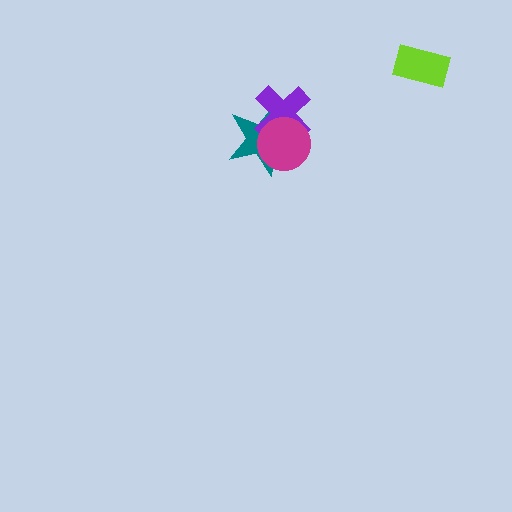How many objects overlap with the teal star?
2 objects overlap with the teal star.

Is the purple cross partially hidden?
Yes, it is partially covered by another shape.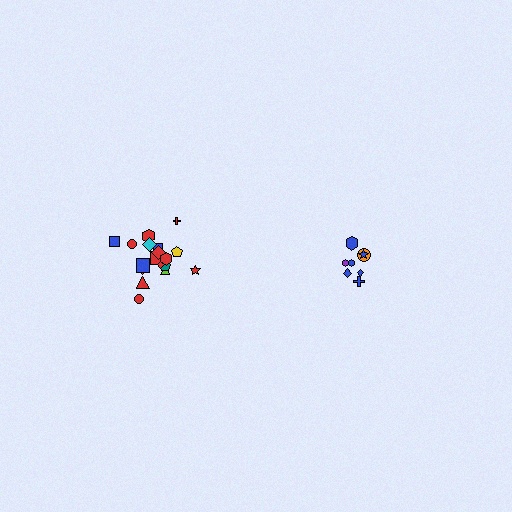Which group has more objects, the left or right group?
The left group.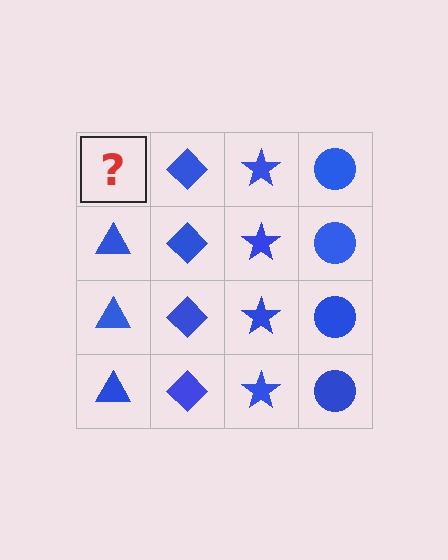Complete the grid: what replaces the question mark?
The question mark should be replaced with a blue triangle.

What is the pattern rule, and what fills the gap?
The rule is that each column has a consistent shape. The gap should be filled with a blue triangle.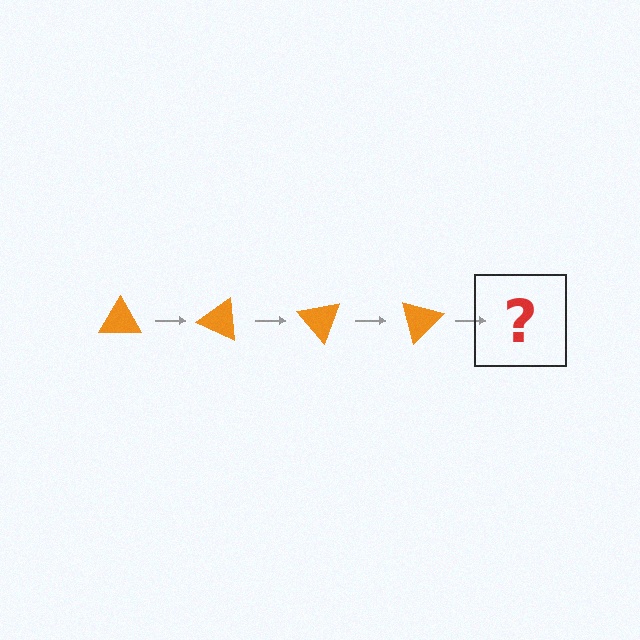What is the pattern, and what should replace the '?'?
The pattern is that the triangle rotates 25 degrees each step. The '?' should be an orange triangle rotated 100 degrees.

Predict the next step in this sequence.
The next step is an orange triangle rotated 100 degrees.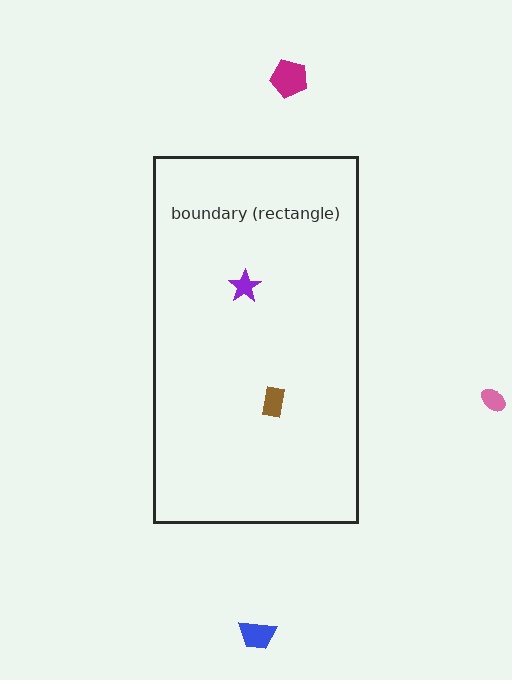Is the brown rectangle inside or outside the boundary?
Inside.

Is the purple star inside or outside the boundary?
Inside.